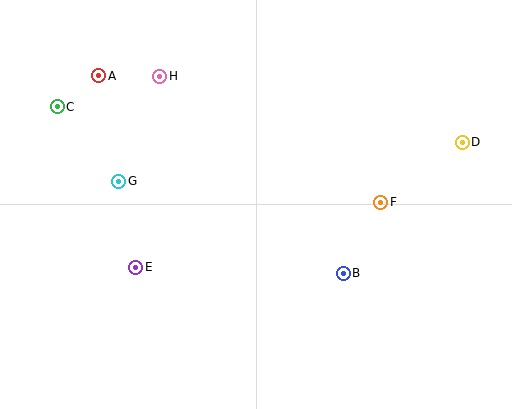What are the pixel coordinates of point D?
Point D is at (462, 142).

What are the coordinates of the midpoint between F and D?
The midpoint between F and D is at (421, 172).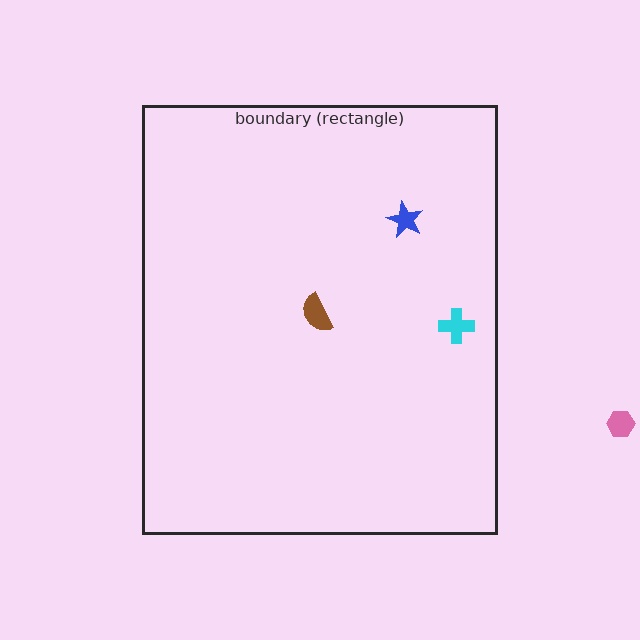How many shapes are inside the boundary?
3 inside, 1 outside.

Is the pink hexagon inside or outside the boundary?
Outside.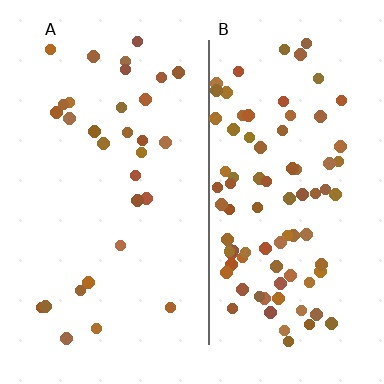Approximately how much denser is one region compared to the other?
Approximately 2.9× — region B over region A.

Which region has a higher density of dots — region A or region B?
B (the right).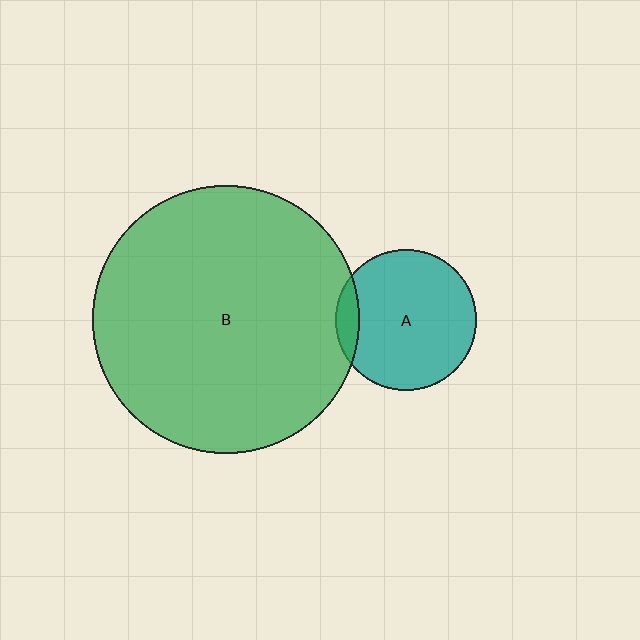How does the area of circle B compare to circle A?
Approximately 3.6 times.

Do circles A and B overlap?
Yes.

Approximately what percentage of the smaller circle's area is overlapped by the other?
Approximately 10%.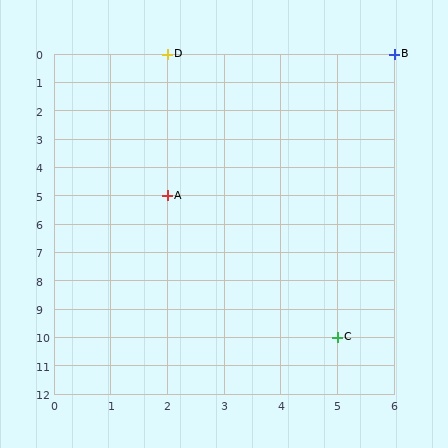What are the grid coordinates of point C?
Point C is at grid coordinates (5, 10).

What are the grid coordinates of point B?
Point B is at grid coordinates (6, 0).